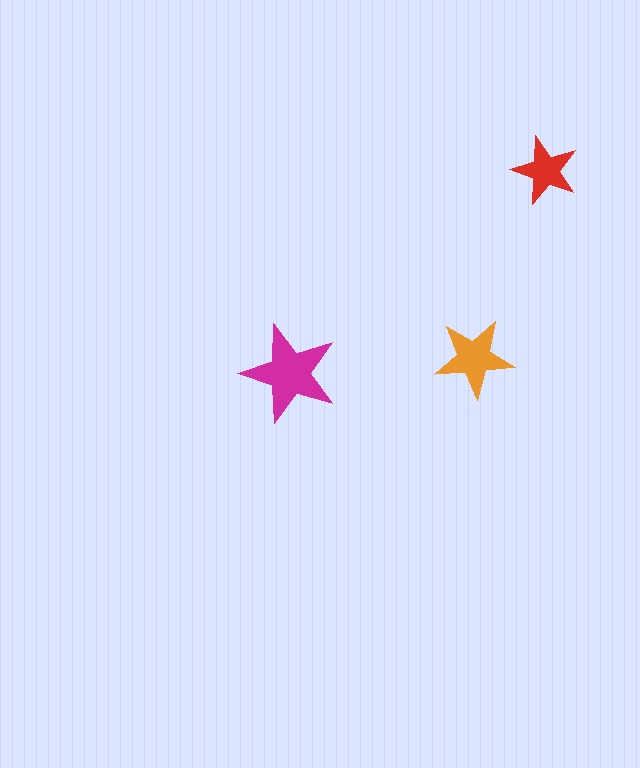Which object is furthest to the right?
The red star is rightmost.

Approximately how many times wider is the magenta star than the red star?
About 1.5 times wider.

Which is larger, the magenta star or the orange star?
The magenta one.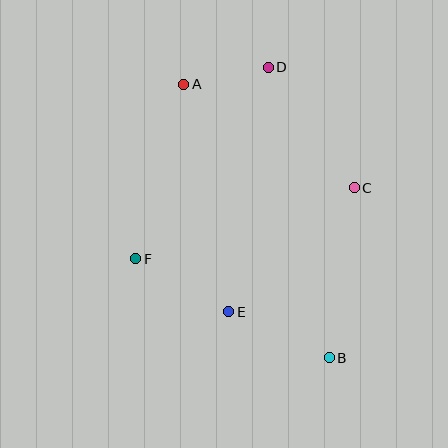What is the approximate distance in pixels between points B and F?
The distance between B and F is approximately 217 pixels.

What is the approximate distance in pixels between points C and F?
The distance between C and F is approximately 230 pixels.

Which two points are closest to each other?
Points A and D are closest to each other.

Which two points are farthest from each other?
Points A and B are farthest from each other.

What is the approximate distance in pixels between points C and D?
The distance between C and D is approximately 148 pixels.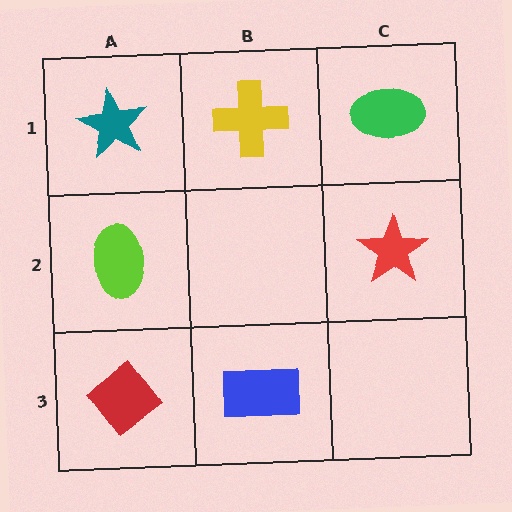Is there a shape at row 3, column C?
No, that cell is empty.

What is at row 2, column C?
A red star.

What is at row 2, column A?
A lime ellipse.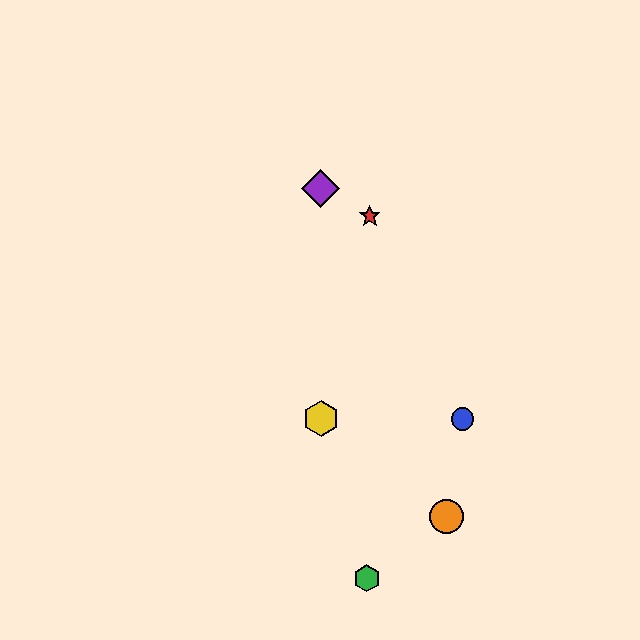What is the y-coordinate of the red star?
The red star is at y≈216.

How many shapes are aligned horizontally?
2 shapes (the blue circle, the yellow hexagon) are aligned horizontally.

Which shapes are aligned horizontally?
The blue circle, the yellow hexagon are aligned horizontally.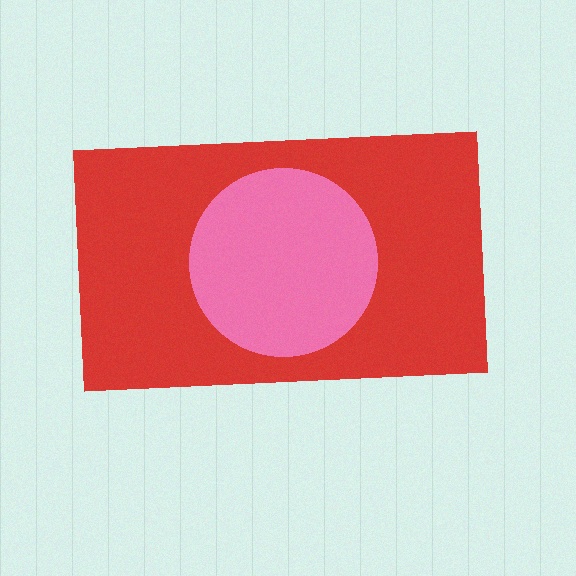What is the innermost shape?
The pink circle.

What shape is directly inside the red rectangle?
The pink circle.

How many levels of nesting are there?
2.